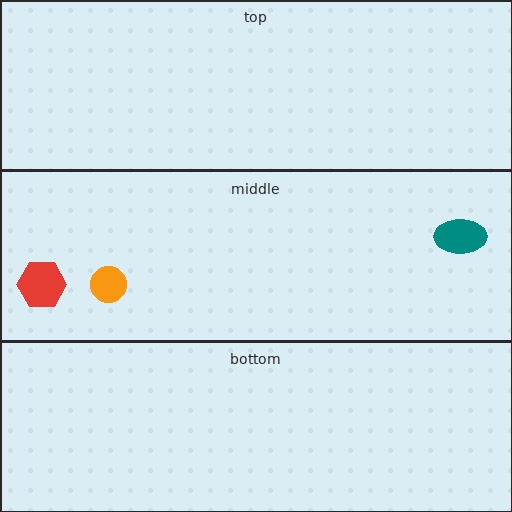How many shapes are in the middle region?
3.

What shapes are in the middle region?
The red hexagon, the teal ellipse, the orange circle.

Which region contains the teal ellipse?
The middle region.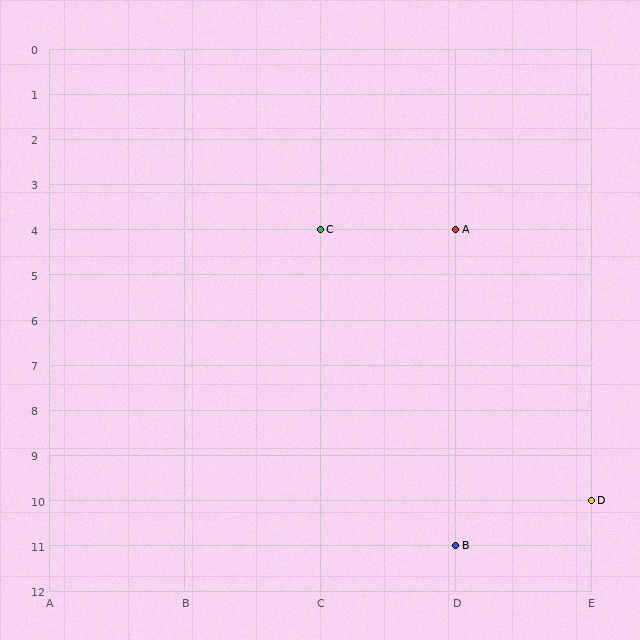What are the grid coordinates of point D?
Point D is at grid coordinates (E, 10).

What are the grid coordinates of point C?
Point C is at grid coordinates (C, 4).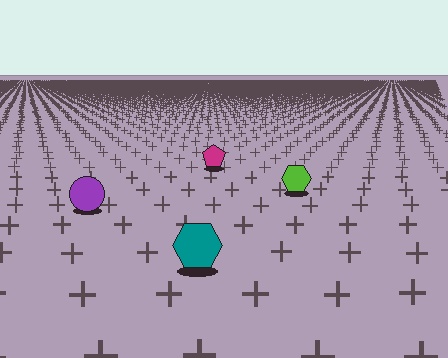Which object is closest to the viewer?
The teal hexagon is closest. The texture marks near it are larger and more spread out.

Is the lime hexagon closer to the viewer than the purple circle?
No. The purple circle is closer — you can tell from the texture gradient: the ground texture is coarser near it.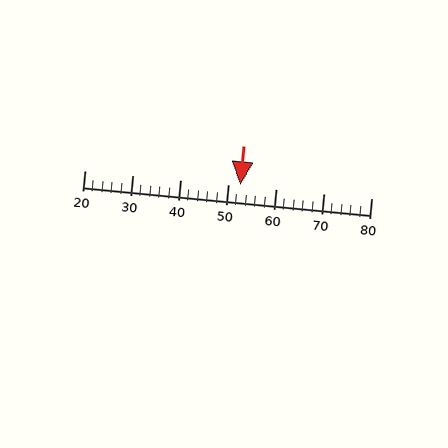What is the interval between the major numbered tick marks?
The major tick marks are spaced 10 units apart.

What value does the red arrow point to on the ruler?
The red arrow points to approximately 53.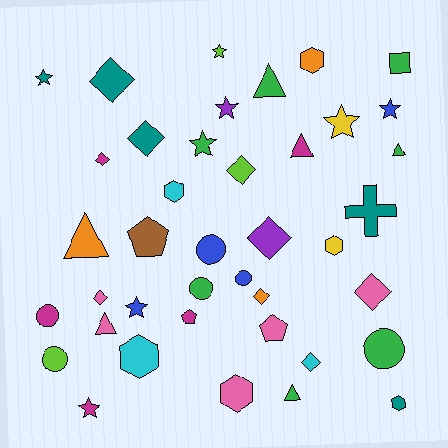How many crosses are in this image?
There is 1 cross.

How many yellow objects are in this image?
There are 2 yellow objects.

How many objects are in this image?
There are 40 objects.